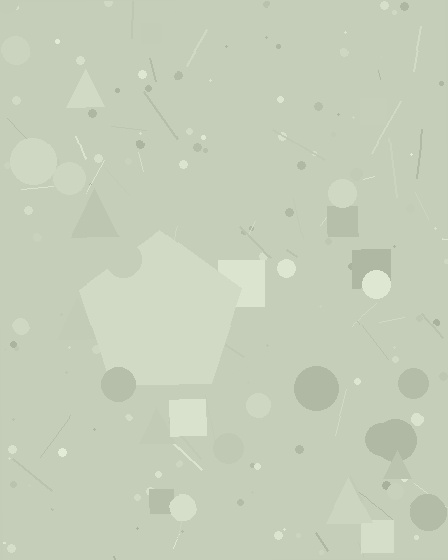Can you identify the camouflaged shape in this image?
The camouflaged shape is a pentagon.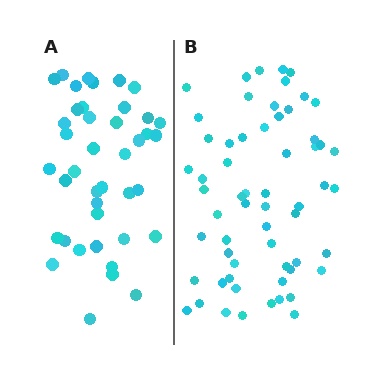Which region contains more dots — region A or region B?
Region B (the right region) has more dots.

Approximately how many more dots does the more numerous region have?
Region B has approximately 20 more dots than region A.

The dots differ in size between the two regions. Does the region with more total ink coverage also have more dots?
No. Region A has more total ink coverage because its dots are larger, but region B actually contains more individual dots. Total area can be misleading — the number of items is what matters here.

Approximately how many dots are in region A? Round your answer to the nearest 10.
About 40 dots. (The exact count is 41, which rounds to 40.)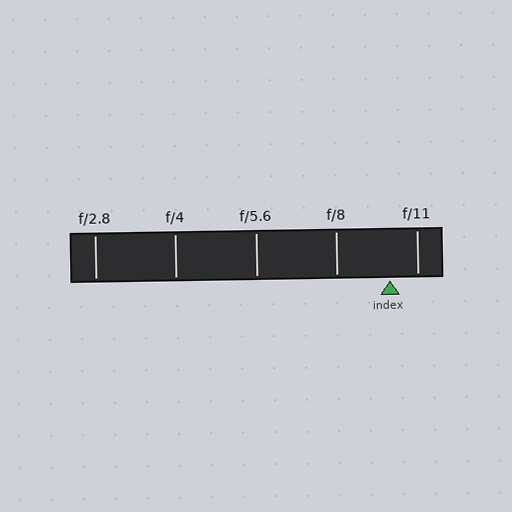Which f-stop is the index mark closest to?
The index mark is closest to f/11.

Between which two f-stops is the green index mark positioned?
The index mark is between f/8 and f/11.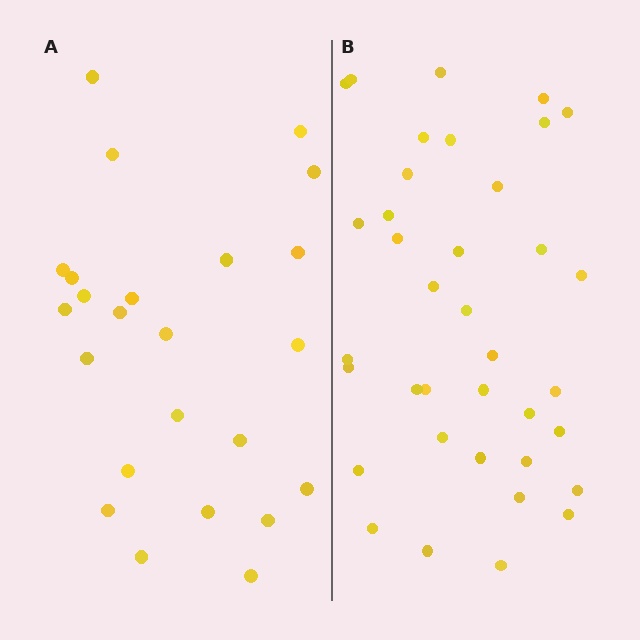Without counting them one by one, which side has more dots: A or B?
Region B (the right region) has more dots.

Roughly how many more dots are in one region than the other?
Region B has approximately 15 more dots than region A.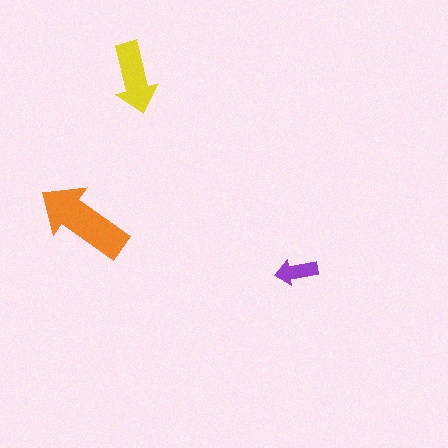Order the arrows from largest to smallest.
the orange one, the yellow one, the purple one.